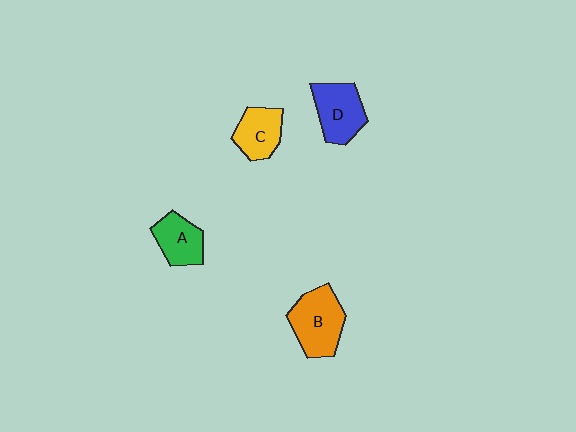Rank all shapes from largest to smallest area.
From largest to smallest: B (orange), D (blue), C (yellow), A (green).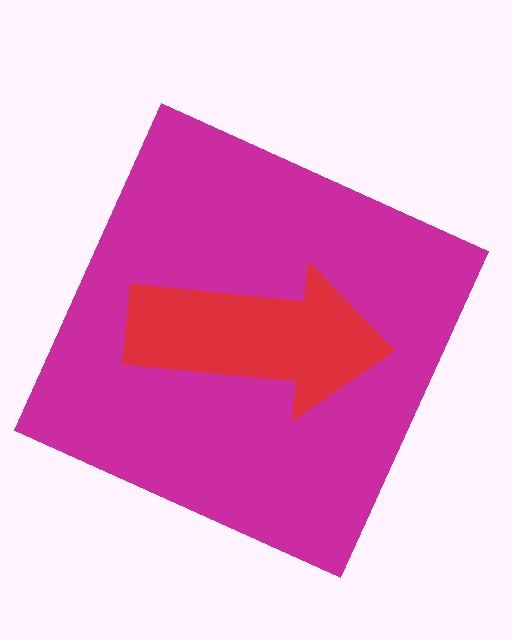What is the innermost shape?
The red arrow.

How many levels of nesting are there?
2.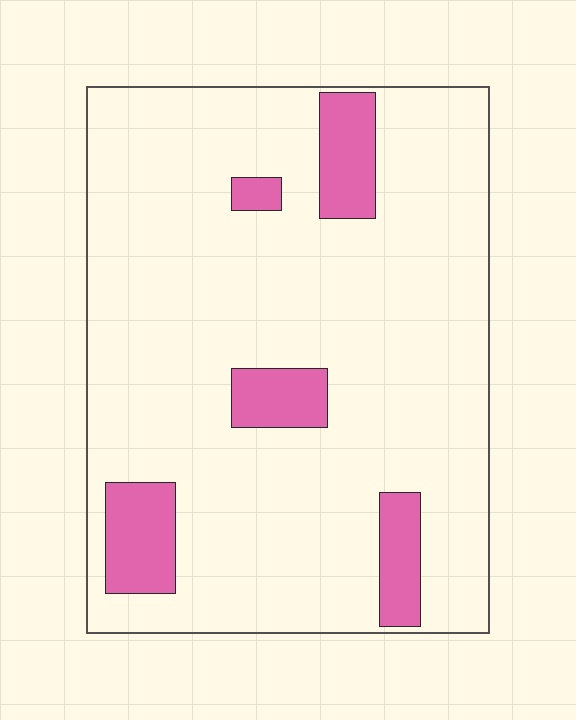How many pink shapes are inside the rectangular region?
5.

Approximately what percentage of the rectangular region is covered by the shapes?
Approximately 15%.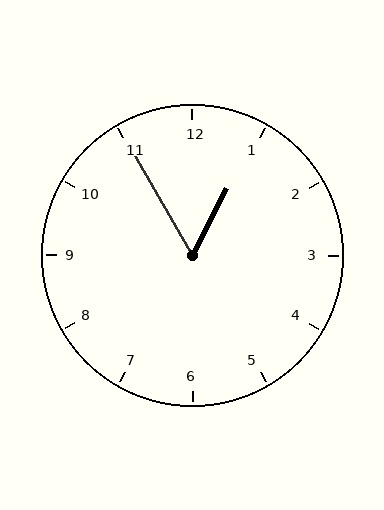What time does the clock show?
12:55.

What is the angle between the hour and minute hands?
Approximately 58 degrees.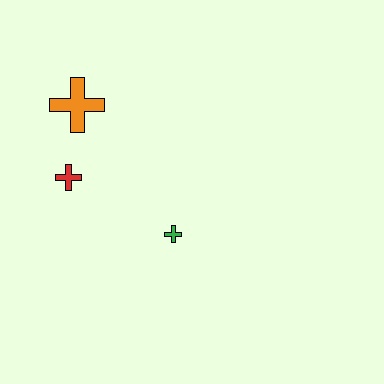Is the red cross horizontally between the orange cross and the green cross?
No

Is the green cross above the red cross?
No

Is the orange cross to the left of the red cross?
No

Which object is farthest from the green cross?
The orange cross is farthest from the green cross.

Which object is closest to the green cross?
The red cross is closest to the green cross.